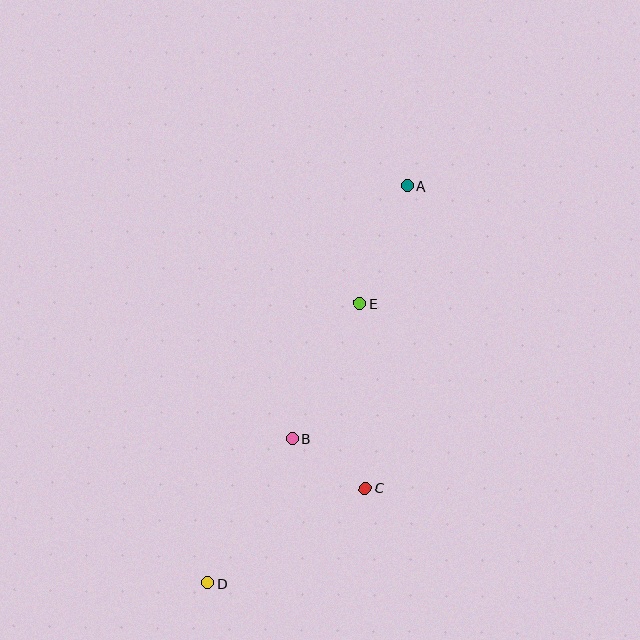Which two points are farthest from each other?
Points A and D are farthest from each other.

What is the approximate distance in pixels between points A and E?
The distance between A and E is approximately 126 pixels.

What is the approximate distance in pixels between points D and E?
The distance between D and E is approximately 318 pixels.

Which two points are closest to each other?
Points B and C are closest to each other.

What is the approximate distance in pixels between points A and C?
The distance between A and C is approximately 305 pixels.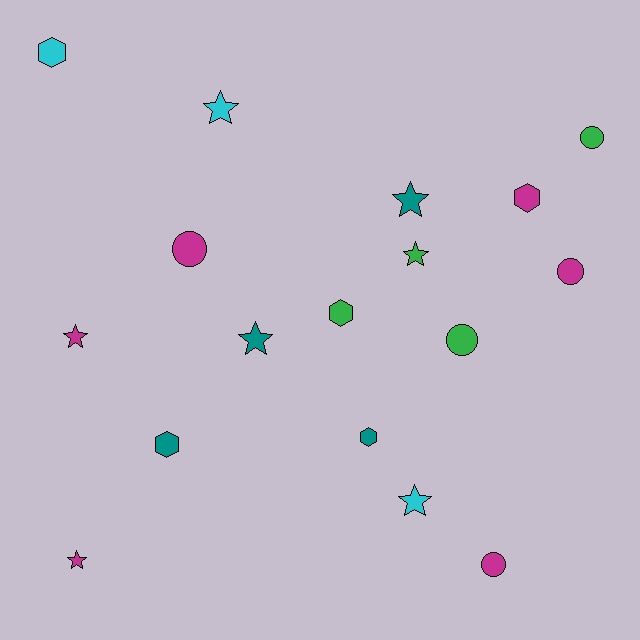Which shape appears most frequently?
Star, with 7 objects.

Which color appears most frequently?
Magenta, with 6 objects.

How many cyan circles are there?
There are no cyan circles.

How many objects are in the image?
There are 17 objects.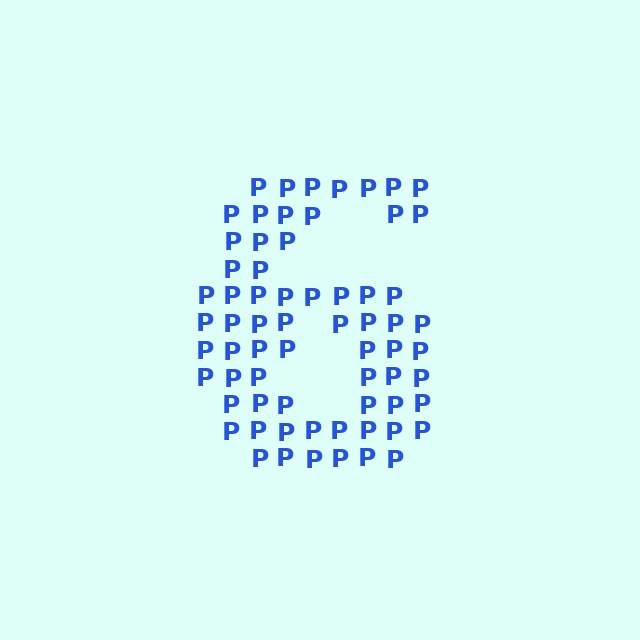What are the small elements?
The small elements are letter P's.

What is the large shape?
The large shape is the digit 6.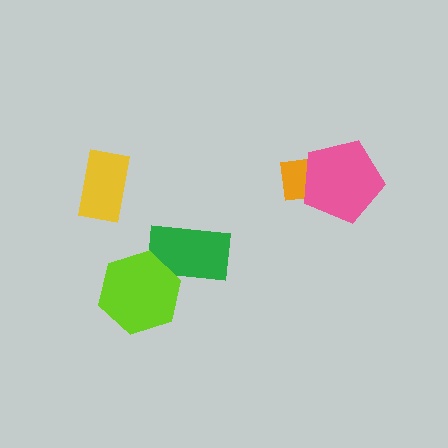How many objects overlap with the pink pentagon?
1 object overlaps with the pink pentagon.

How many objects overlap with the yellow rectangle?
0 objects overlap with the yellow rectangle.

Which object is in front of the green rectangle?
The lime hexagon is in front of the green rectangle.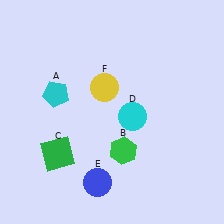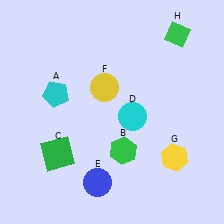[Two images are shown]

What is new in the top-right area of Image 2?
A green diamond (H) was added in the top-right area of Image 2.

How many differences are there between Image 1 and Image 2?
There are 2 differences between the two images.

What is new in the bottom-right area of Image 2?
A yellow hexagon (G) was added in the bottom-right area of Image 2.